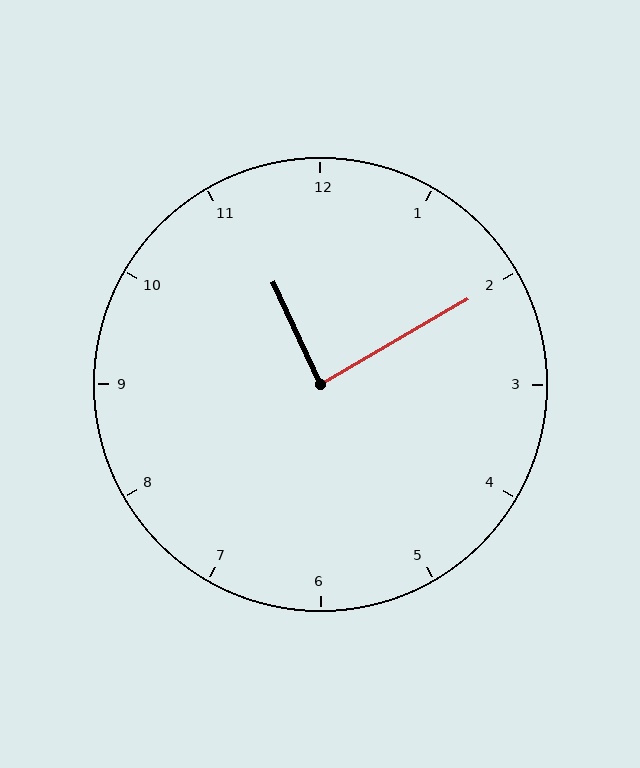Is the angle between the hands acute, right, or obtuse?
It is right.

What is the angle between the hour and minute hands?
Approximately 85 degrees.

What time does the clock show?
11:10.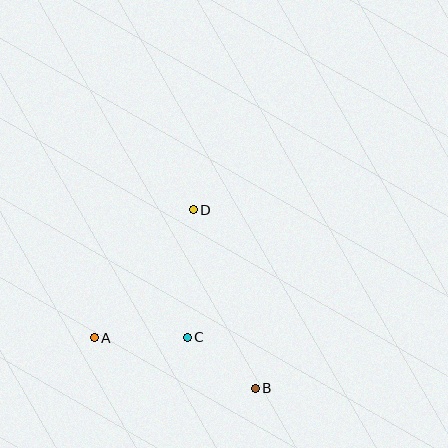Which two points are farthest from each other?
Points B and D are farthest from each other.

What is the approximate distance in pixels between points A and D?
The distance between A and D is approximately 162 pixels.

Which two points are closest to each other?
Points B and C are closest to each other.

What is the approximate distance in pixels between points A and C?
The distance between A and C is approximately 93 pixels.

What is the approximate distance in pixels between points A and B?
The distance between A and B is approximately 169 pixels.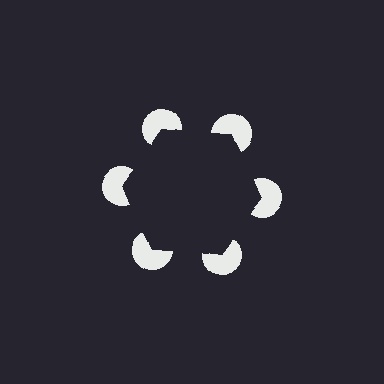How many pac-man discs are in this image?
There are 6 — one at each vertex of the illusory hexagon.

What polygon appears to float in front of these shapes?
An illusory hexagon — its edges are inferred from the aligned wedge cuts in the pac-man discs, not physically drawn.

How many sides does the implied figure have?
6 sides.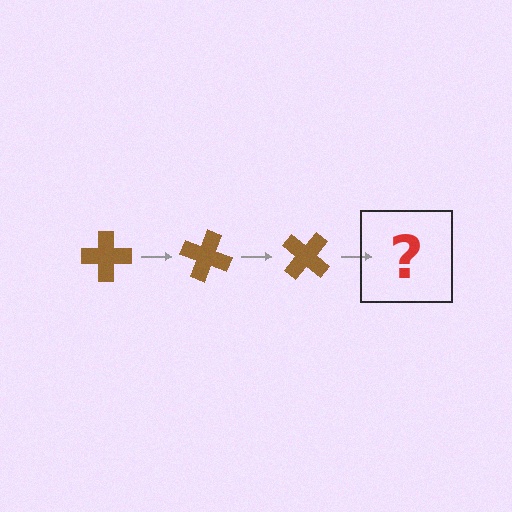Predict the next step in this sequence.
The next step is a brown cross rotated 60 degrees.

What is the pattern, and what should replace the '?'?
The pattern is that the cross rotates 20 degrees each step. The '?' should be a brown cross rotated 60 degrees.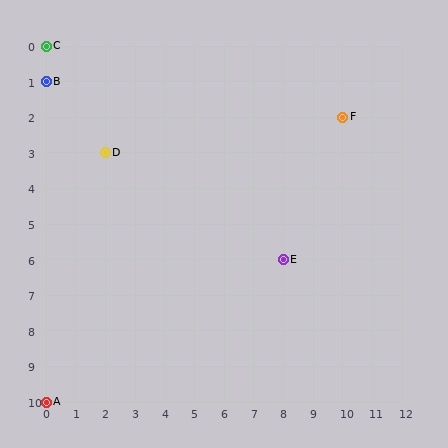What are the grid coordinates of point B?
Point B is at grid coordinates (0, 1).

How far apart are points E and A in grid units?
Points E and A are 8 columns and 4 rows apart (about 8.9 grid units diagonally).